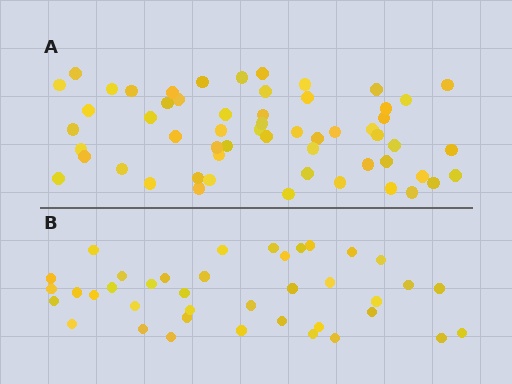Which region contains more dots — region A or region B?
Region A (the top region) has more dots.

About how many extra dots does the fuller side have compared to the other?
Region A has approximately 20 more dots than region B.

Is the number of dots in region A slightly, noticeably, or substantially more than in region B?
Region A has substantially more. The ratio is roughly 1.5 to 1.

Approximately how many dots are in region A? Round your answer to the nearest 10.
About 60 dots. (The exact count is 57, which rounds to 60.)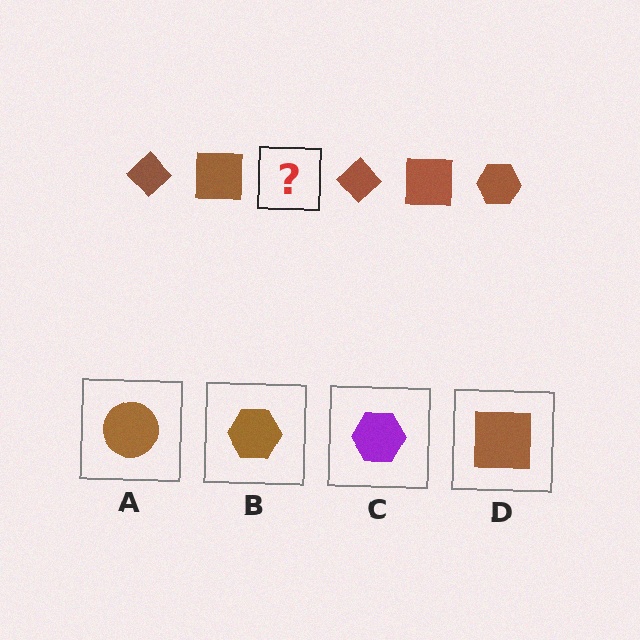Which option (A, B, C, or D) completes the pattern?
B.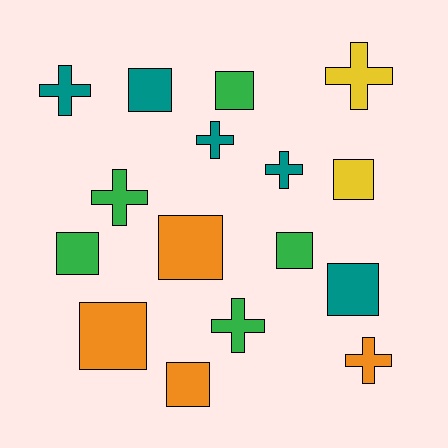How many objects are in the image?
There are 16 objects.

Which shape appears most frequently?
Square, with 9 objects.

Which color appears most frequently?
Green, with 5 objects.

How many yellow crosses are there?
There is 1 yellow cross.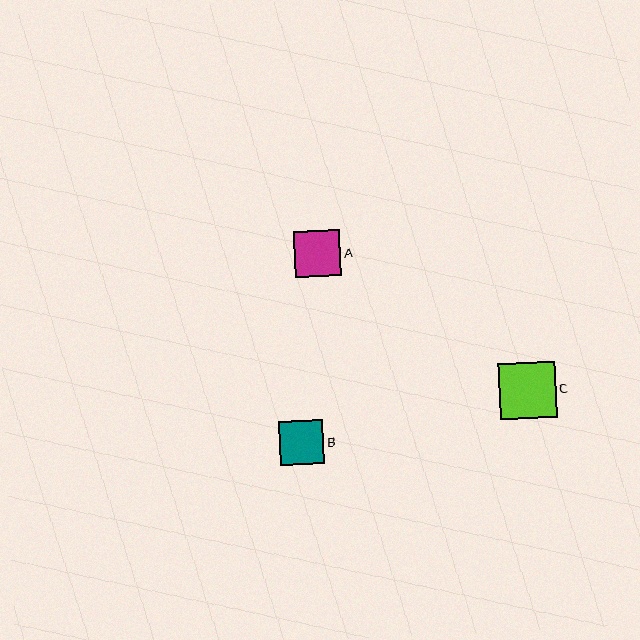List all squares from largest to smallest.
From largest to smallest: C, A, B.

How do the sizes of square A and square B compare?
Square A and square B are approximately the same size.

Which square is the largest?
Square C is the largest with a size of approximately 57 pixels.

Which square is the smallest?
Square B is the smallest with a size of approximately 44 pixels.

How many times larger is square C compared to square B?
Square C is approximately 1.3 times the size of square B.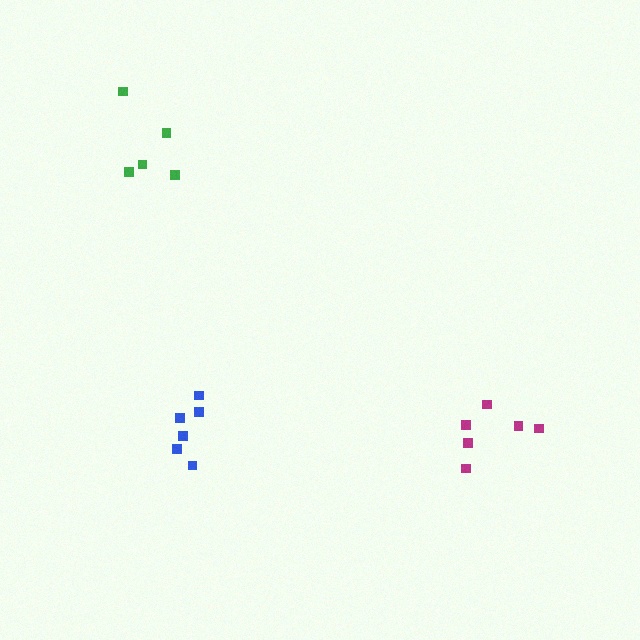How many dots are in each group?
Group 1: 6 dots, Group 2: 6 dots, Group 3: 5 dots (17 total).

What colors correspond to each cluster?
The clusters are colored: magenta, blue, green.